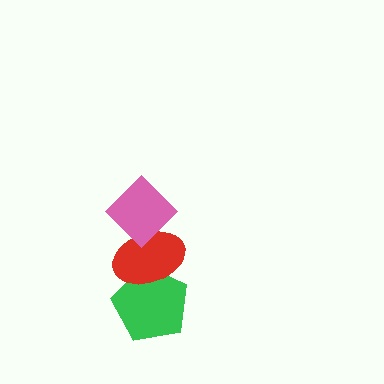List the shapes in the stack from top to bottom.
From top to bottom: the pink diamond, the red ellipse, the green pentagon.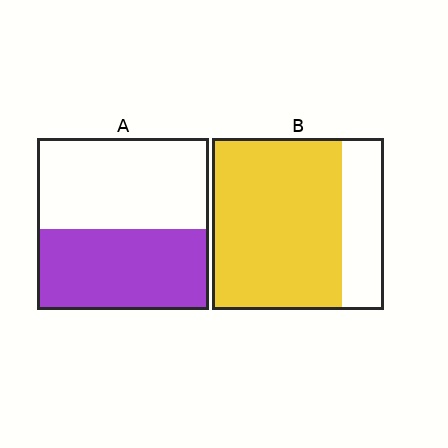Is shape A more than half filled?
Roughly half.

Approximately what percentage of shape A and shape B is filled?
A is approximately 45% and B is approximately 75%.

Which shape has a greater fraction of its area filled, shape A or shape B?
Shape B.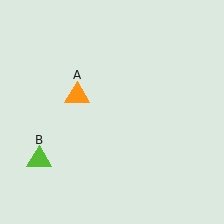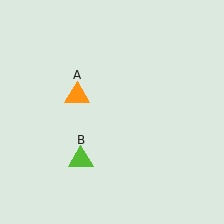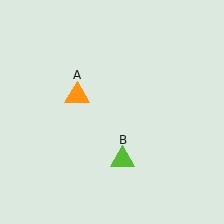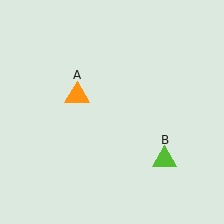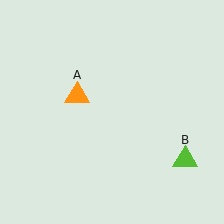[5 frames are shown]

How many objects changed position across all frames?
1 object changed position: lime triangle (object B).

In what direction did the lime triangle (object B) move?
The lime triangle (object B) moved right.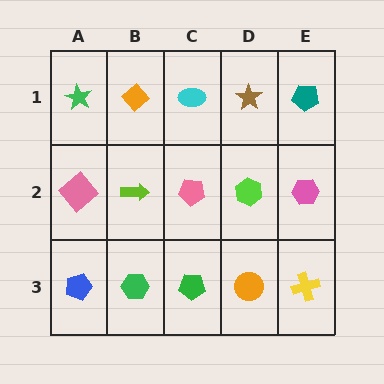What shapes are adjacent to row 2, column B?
An orange diamond (row 1, column B), a green hexagon (row 3, column B), a pink diamond (row 2, column A), a pink pentagon (row 2, column C).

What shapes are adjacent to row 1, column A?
A pink diamond (row 2, column A), an orange diamond (row 1, column B).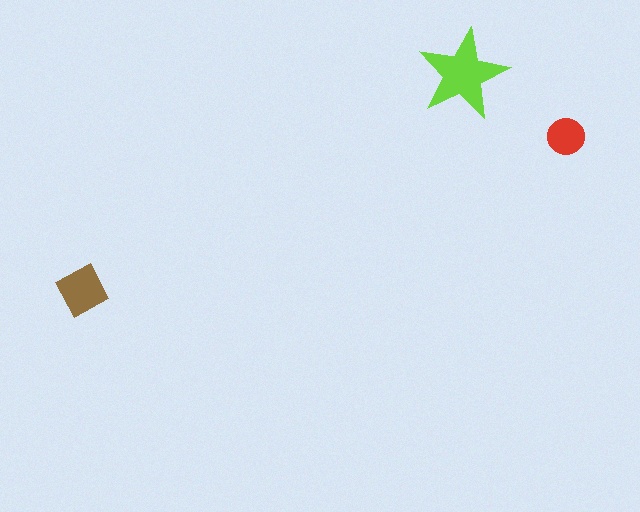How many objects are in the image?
There are 3 objects in the image.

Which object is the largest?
The lime star.